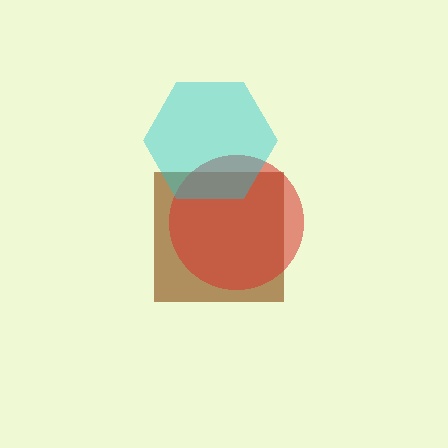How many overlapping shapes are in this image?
There are 3 overlapping shapes in the image.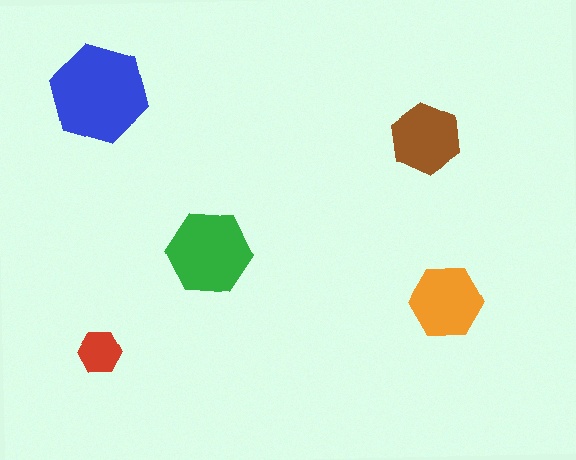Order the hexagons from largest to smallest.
the blue one, the green one, the orange one, the brown one, the red one.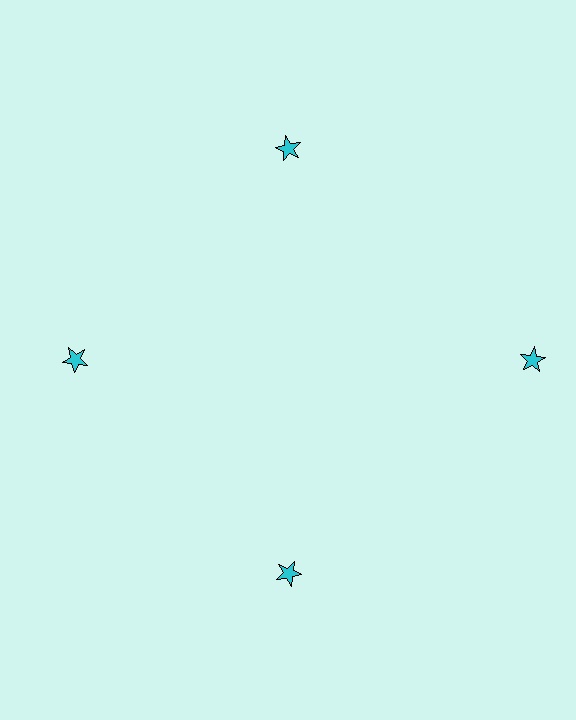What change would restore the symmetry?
The symmetry would be restored by moving it inward, back onto the ring so that all 4 stars sit at equal angles and equal distance from the center.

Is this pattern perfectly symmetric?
No. The 4 cyan stars are arranged in a ring, but one element near the 3 o'clock position is pushed outward from the center, breaking the 4-fold rotational symmetry.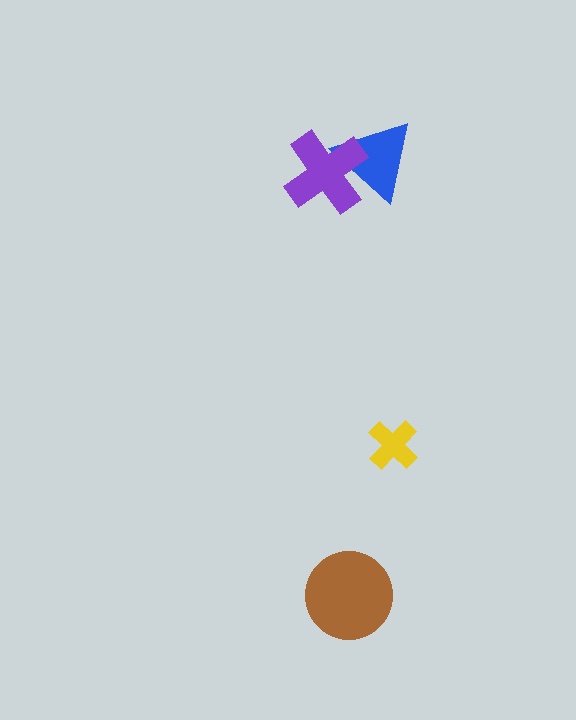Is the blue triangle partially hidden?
Yes, it is partially covered by another shape.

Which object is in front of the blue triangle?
The purple cross is in front of the blue triangle.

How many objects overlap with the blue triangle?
1 object overlaps with the blue triangle.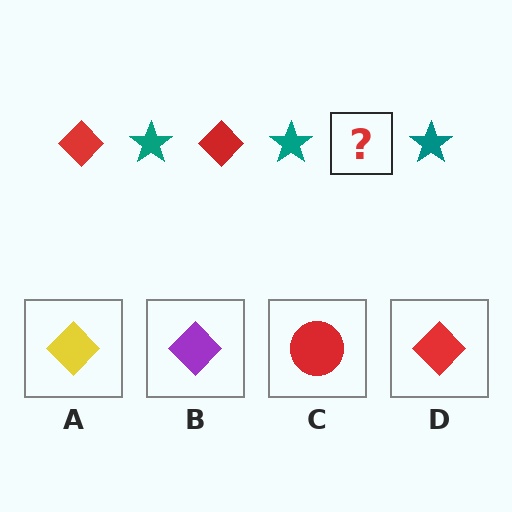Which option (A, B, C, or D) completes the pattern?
D.